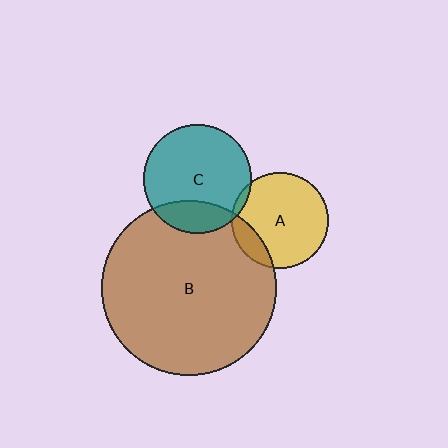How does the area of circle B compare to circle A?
Approximately 3.3 times.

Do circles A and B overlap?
Yes.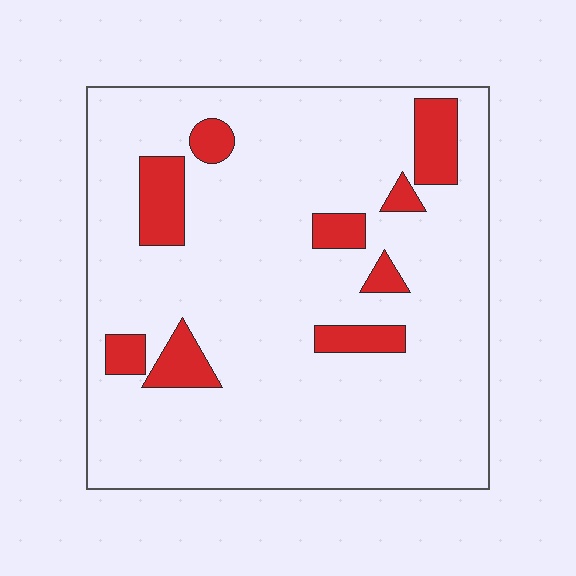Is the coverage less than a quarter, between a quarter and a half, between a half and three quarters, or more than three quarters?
Less than a quarter.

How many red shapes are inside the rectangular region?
9.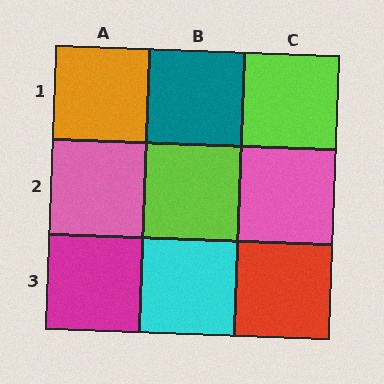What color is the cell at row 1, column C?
Lime.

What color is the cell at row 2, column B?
Lime.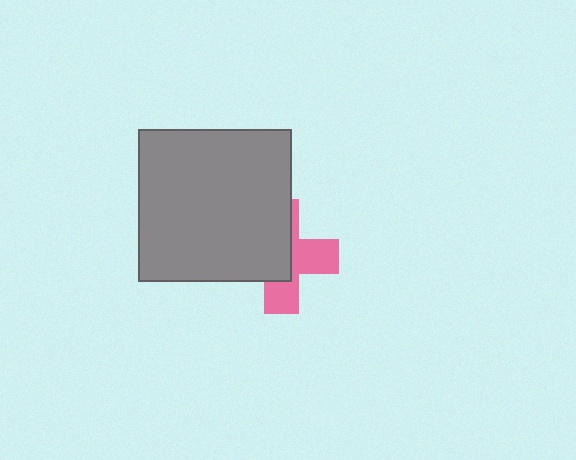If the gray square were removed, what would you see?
You would see the complete pink cross.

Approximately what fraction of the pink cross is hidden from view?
Roughly 54% of the pink cross is hidden behind the gray square.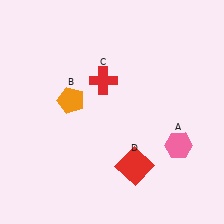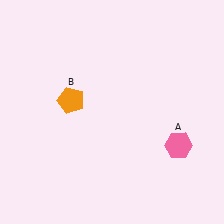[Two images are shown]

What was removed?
The red cross (C), the red square (D) were removed in Image 2.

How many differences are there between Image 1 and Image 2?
There are 2 differences between the two images.